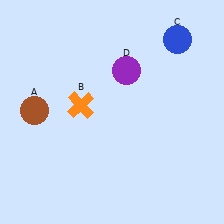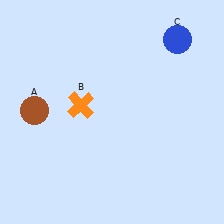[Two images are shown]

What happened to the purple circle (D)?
The purple circle (D) was removed in Image 2. It was in the top-right area of Image 1.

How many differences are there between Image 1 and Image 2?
There is 1 difference between the two images.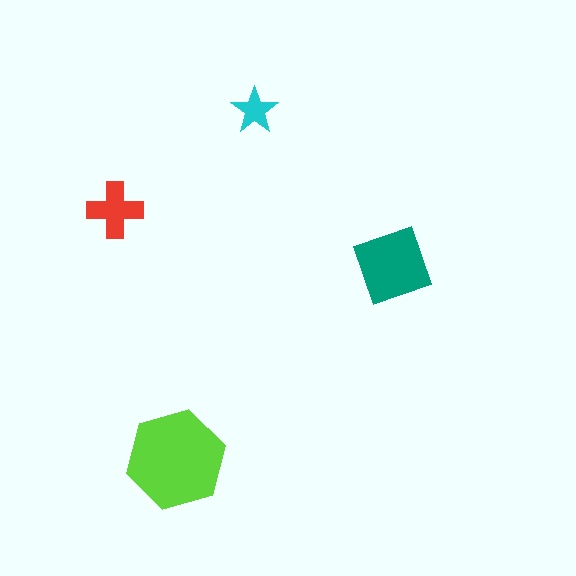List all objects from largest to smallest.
The lime hexagon, the teal diamond, the red cross, the cyan star.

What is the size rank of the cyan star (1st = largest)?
4th.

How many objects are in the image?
There are 4 objects in the image.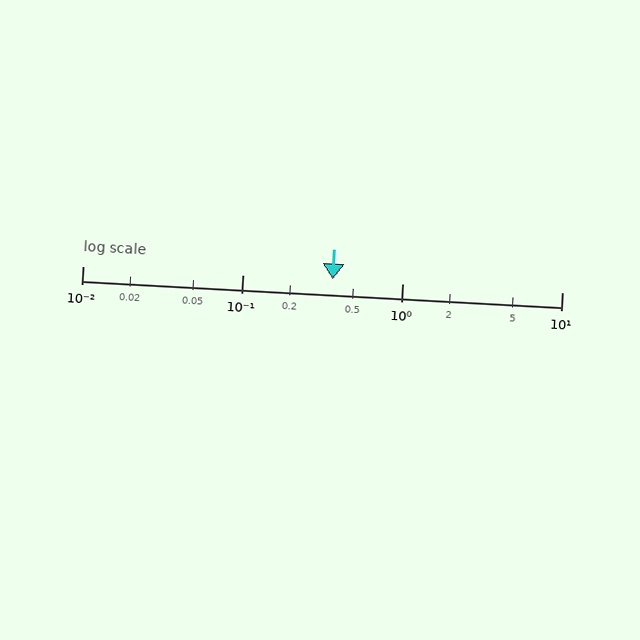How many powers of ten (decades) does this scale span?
The scale spans 3 decades, from 0.01 to 10.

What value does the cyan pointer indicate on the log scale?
The pointer indicates approximately 0.37.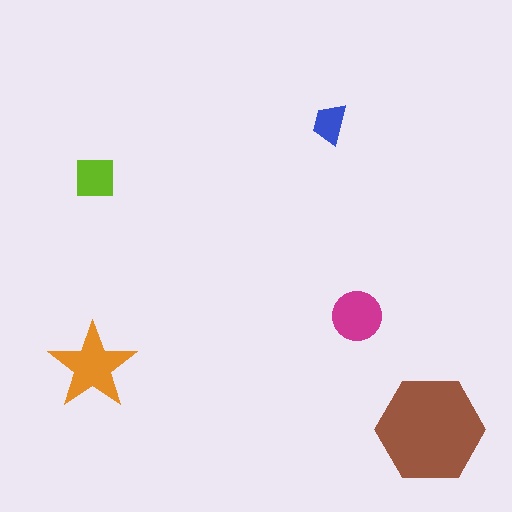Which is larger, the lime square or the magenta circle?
The magenta circle.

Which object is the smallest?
The blue trapezoid.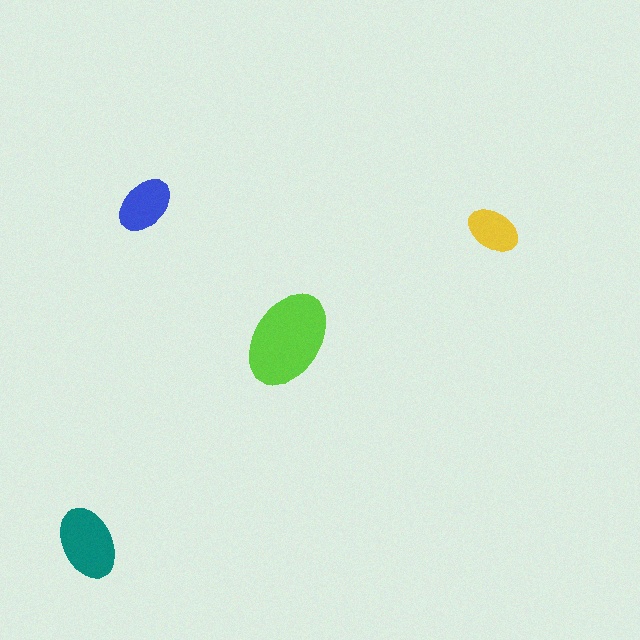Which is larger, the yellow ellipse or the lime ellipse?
The lime one.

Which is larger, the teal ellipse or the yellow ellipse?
The teal one.